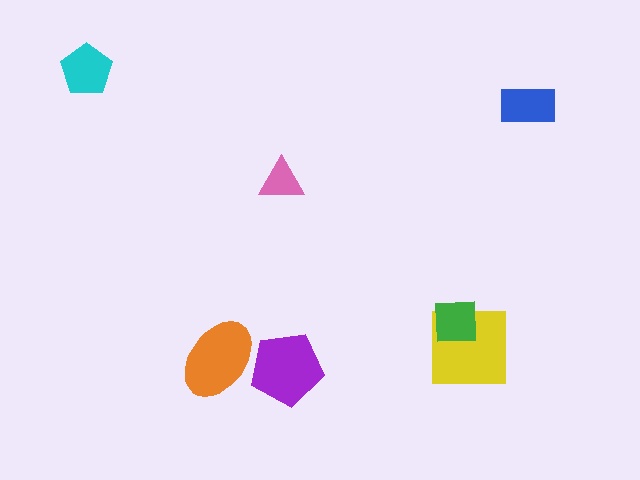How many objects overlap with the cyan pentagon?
0 objects overlap with the cyan pentagon.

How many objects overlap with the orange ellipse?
1 object overlaps with the orange ellipse.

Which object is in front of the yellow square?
The green square is in front of the yellow square.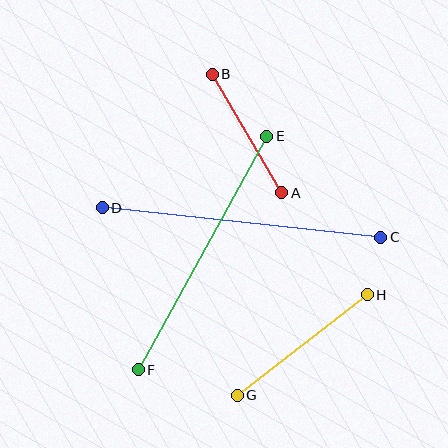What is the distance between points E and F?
The distance is approximately 266 pixels.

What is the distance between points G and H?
The distance is approximately 165 pixels.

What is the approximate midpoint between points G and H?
The midpoint is at approximately (302, 345) pixels.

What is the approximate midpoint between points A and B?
The midpoint is at approximately (247, 134) pixels.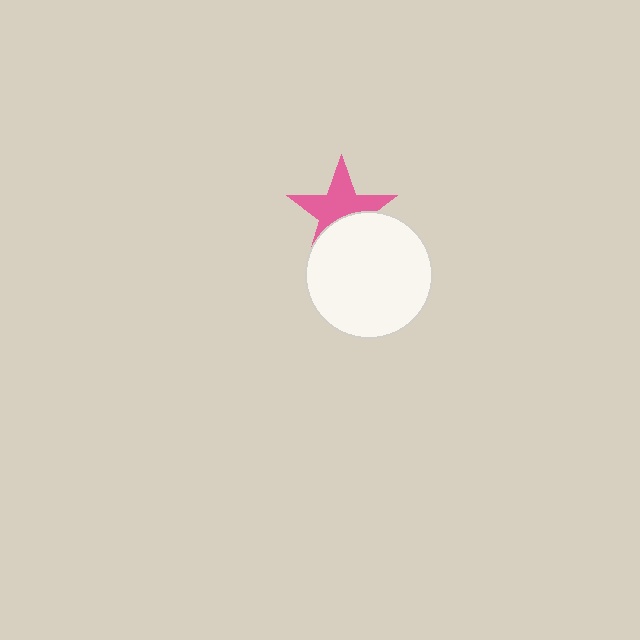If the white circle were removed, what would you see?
You would see the complete pink star.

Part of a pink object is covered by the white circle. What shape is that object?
It is a star.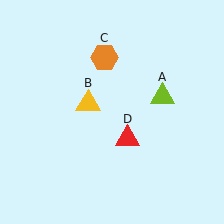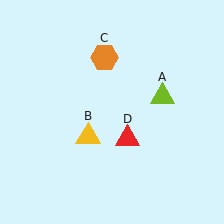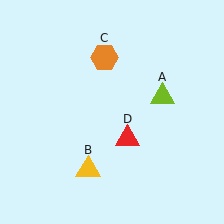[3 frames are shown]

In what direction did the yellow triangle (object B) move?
The yellow triangle (object B) moved down.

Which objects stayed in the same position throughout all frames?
Lime triangle (object A) and orange hexagon (object C) and red triangle (object D) remained stationary.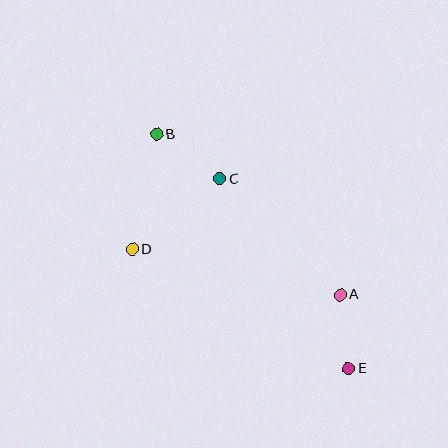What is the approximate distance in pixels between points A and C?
The distance between A and C is approximately 167 pixels.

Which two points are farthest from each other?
Points B and E are farthest from each other.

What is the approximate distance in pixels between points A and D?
The distance between A and D is approximately 213 pixels.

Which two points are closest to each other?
Points A and E are closest to each other.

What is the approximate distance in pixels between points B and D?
The distance between B and D is approximately 117 pixels.